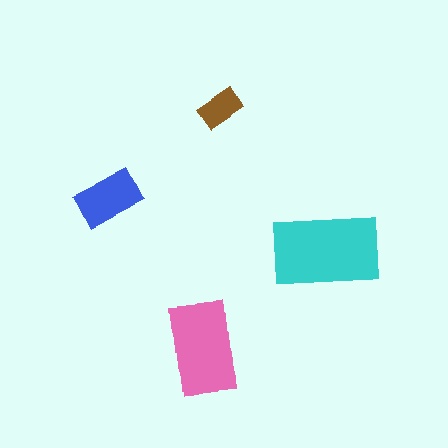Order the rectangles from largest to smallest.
the cyan one, the pink one, the blue one, the brown one.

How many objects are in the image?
There are 4 objects in the image.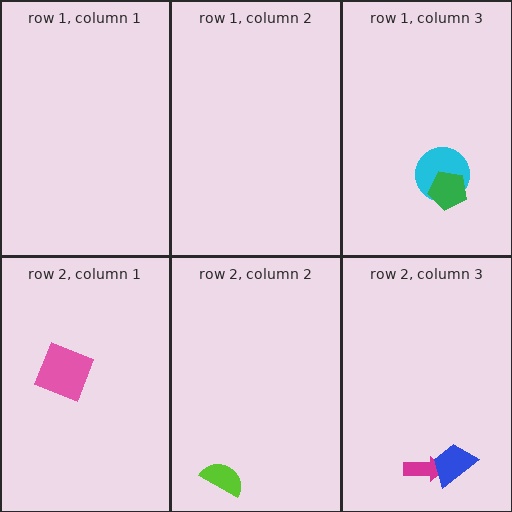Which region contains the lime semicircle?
The row 2, column 2 region.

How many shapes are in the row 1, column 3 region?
2.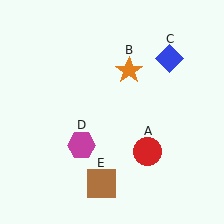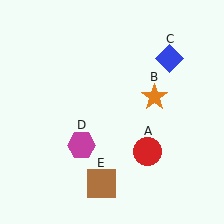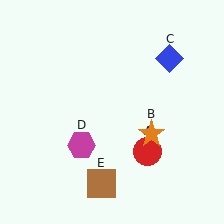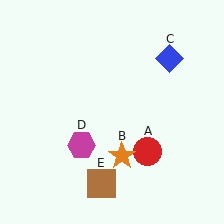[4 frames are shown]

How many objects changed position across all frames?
1 object changed position: orange star (object B).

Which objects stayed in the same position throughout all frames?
Red circle (object A) and blue diamond (object C) and magenta hexagon (object D) and brown square (object E) remained stationary.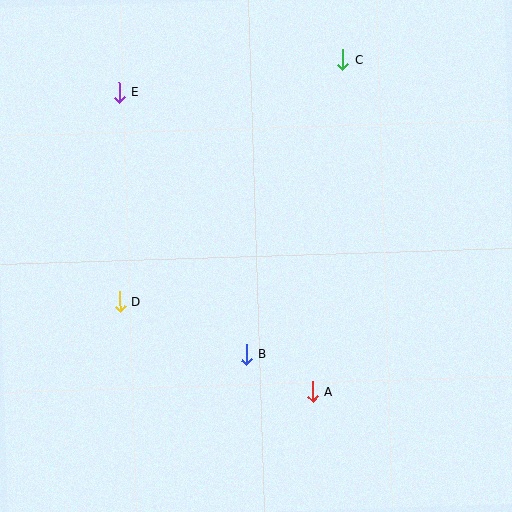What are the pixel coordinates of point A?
Point A is at (313, 392).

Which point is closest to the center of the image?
Point B at (246, 355) is closest to the center.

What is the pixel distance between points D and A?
The distance between D and A is 213 pixels.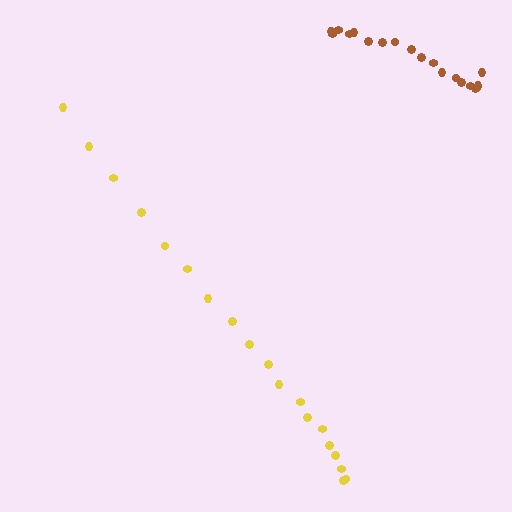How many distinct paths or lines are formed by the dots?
There are 2 distinct paths.